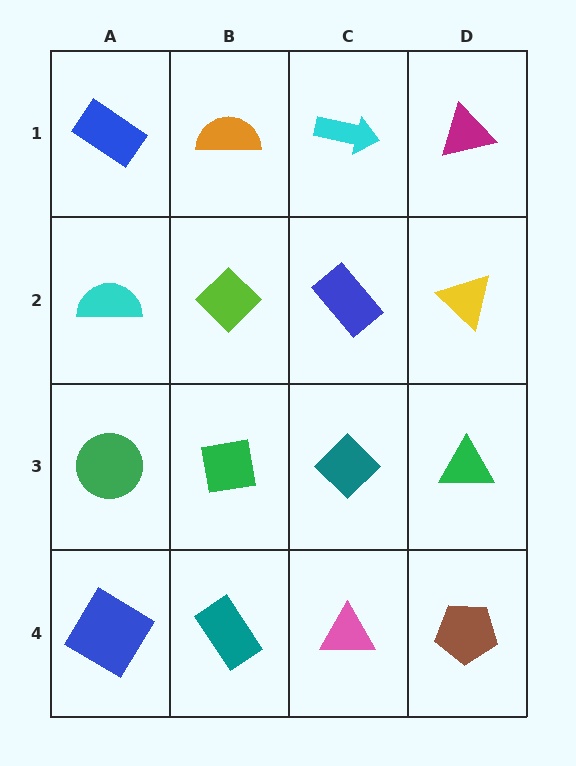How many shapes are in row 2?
4 shapes.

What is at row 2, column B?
A lime diamond.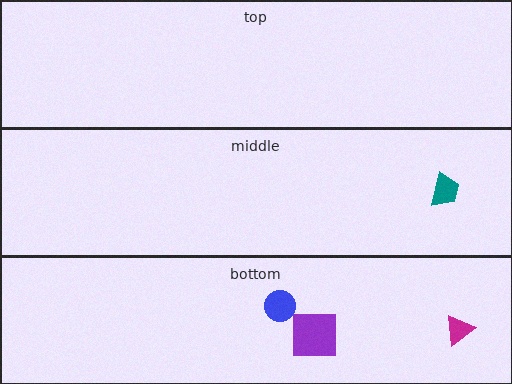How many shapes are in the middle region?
1.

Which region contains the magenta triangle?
The bottom region.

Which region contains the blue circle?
The bottom region.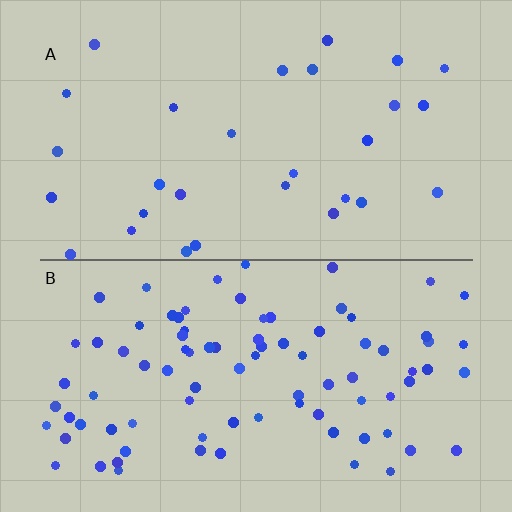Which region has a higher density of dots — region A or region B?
B (the bottom).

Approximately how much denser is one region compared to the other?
Approximately 3.0× — region B over region A.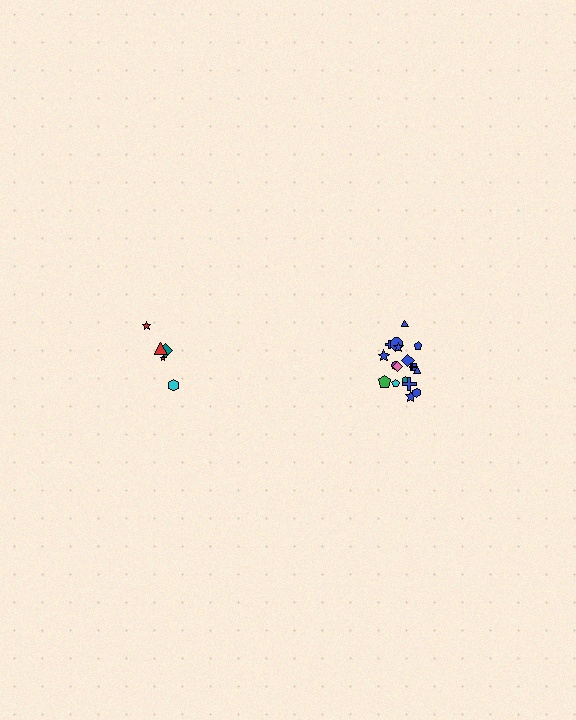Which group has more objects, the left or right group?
The right group.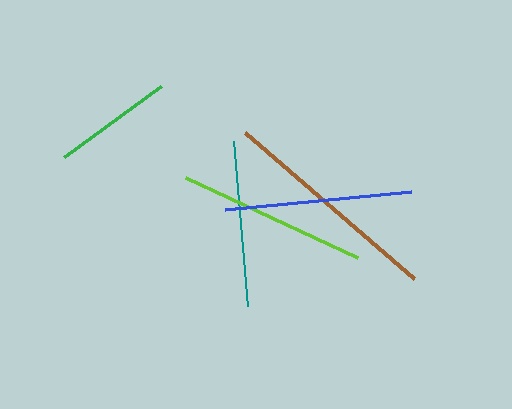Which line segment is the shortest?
The green line is the shortest at approximately 121 pixels.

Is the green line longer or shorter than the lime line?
The lime line is longer than the green line.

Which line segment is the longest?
The brown line is the longest at approximately 223 pixels.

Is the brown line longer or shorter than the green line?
The brown line is longer than the green line.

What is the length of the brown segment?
The brown segment is approximately 223 pixels long.